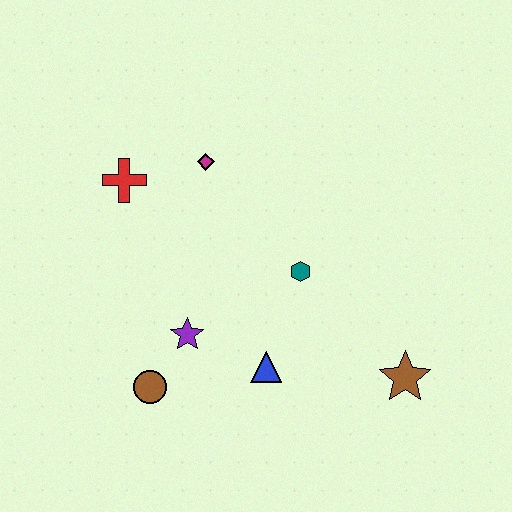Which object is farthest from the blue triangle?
The red cross is farthest from the blue triangle.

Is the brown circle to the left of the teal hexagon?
Yes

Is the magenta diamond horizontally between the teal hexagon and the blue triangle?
No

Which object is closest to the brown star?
The blue triangle is closest to the brown star.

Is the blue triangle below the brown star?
No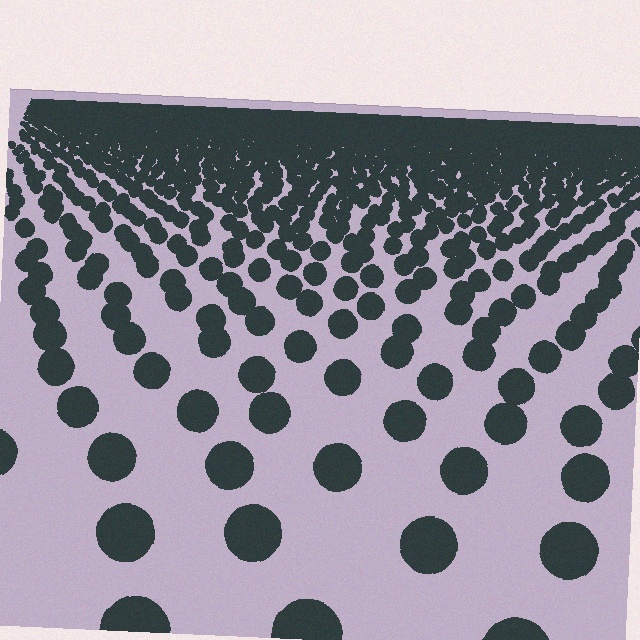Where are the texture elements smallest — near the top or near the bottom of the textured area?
Near the top.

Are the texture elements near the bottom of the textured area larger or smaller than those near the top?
Larger. Near the bottom, elements are closer to the viewer and appear at a bigger on-screen size.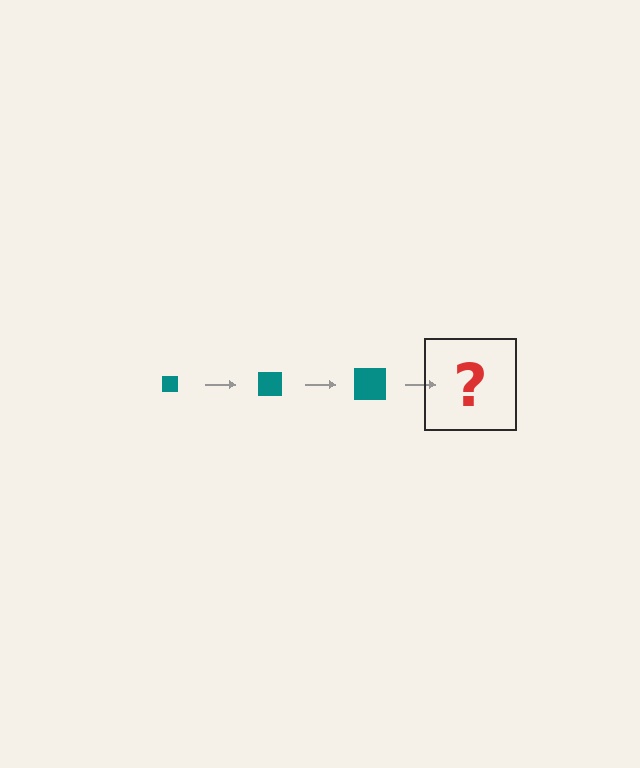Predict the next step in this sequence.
The next step is a teal square, larger than the previous one.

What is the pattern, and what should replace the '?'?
The pattern is that the square gets progressively larger each step. The '?' should be a teal square, larger than the previous one.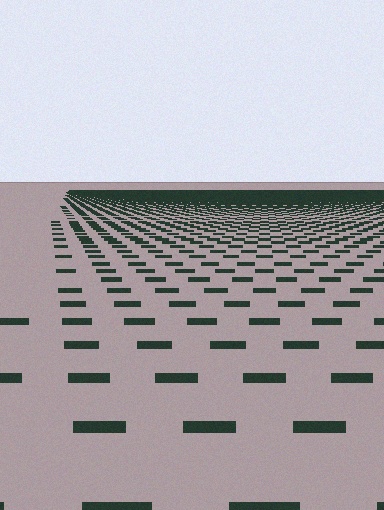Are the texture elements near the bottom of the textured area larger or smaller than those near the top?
Larger. Near the bottom, elements are closer to the viewer and appear at a bigger on-screen size.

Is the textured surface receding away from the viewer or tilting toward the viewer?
The surface is receding away from the viewer. Texture elements get smaller and denser toward the top.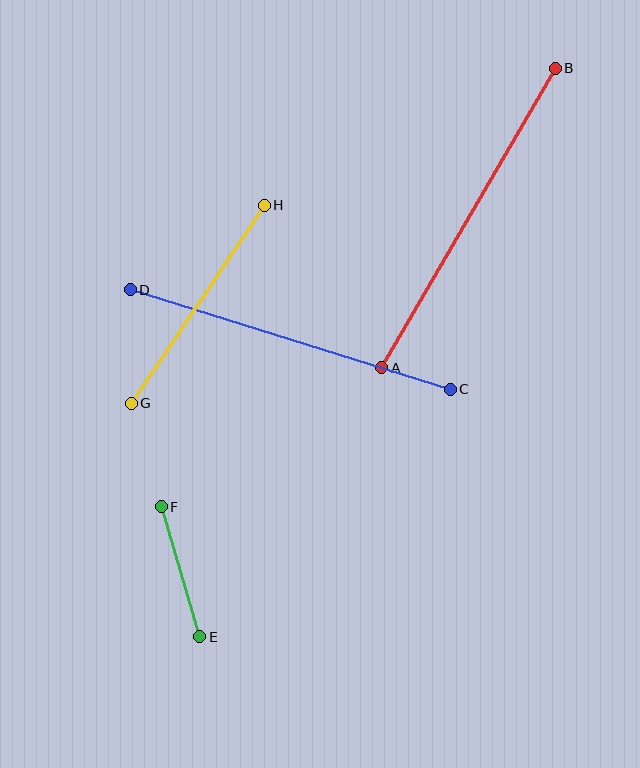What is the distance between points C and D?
The distance is approximately 335 pixels.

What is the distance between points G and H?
The distance is approximately 238 pixels.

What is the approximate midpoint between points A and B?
The midpoint is at approximately (468, 218) pixels.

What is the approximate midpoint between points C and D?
The midpoint is at approximately (290, 339) pixels.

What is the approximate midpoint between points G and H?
The midpoint is at approximately (198, 304) pixels.